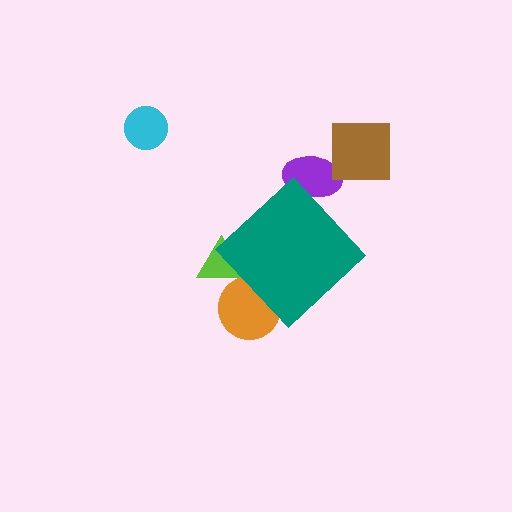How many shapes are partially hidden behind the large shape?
3 shapes are partially hidden.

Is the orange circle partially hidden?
Yes, the orange circle is partially hidden behind the teal diamond.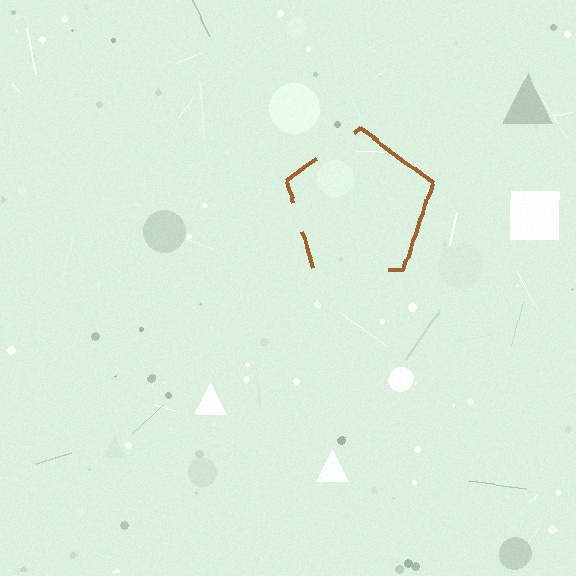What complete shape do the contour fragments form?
The contour fragments form a pentagon.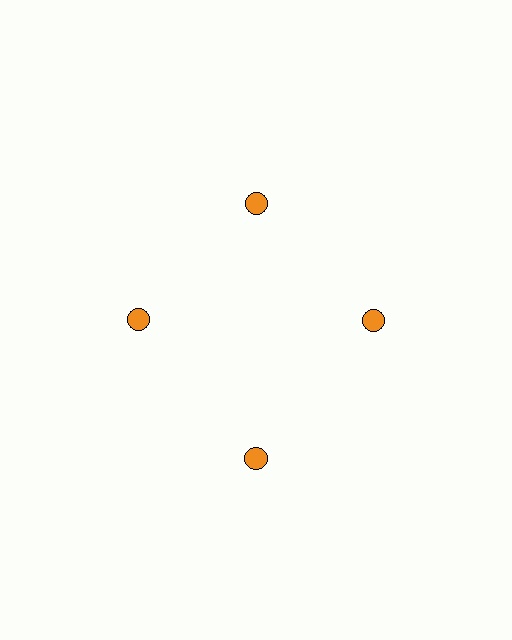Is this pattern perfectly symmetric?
No. The 4 orange circles are arranged in a ring, but one element near the 6 o'clock position is pushed outward from the center, breaking the 4-fold rotational symmetry.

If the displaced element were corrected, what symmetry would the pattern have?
It would have 4-fold rotational symmetry — the pattern would map onto itself every 90 degrees.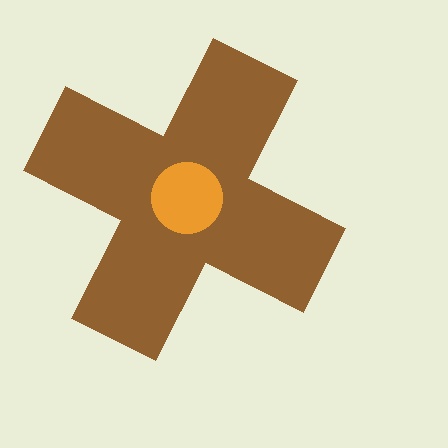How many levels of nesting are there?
2.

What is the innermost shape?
The orange circle.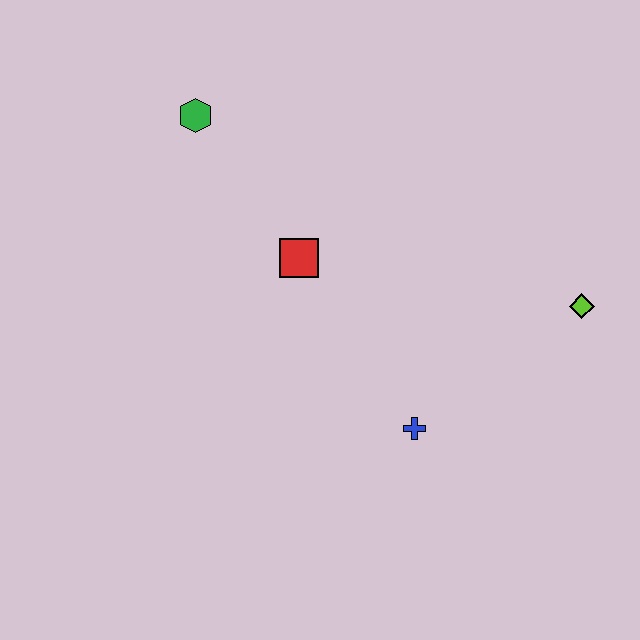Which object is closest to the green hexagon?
The red square is closest to the green hexagon.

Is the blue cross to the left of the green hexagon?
No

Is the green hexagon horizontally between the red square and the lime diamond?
No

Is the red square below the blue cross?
No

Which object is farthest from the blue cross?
The green hexagon is farthest from the blue cross.